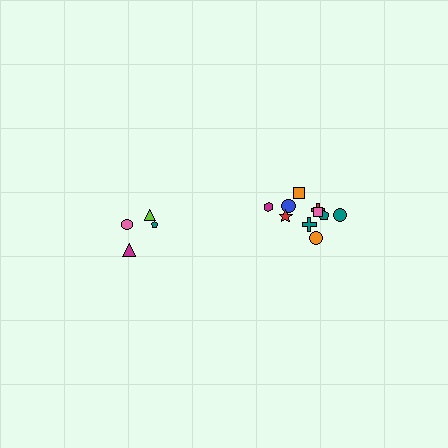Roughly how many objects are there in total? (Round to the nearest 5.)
Roughly 15 objects in total.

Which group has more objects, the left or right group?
The right group.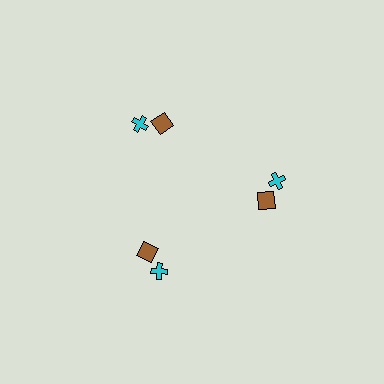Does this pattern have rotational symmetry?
Yes, this pattern has 3-fold rotational symmetry. It looks the same after rotating 120 degrees around the center.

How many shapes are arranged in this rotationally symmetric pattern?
There are 6 shapes, arranged in 3 groups of 2.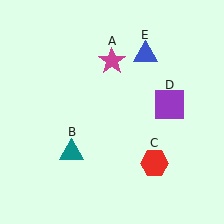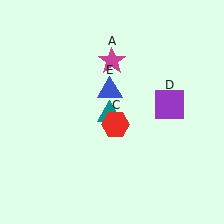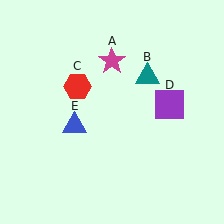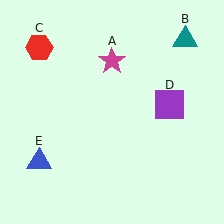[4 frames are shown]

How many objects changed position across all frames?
3 objects changed position: teal triangle (object B), red hexagon (object C), blue triangle (object E).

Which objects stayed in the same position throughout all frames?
Magenta star (object A) and purple square (object D) remained stationary.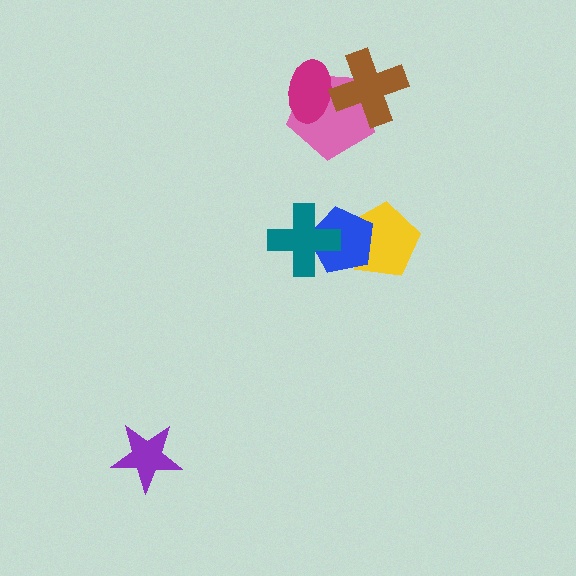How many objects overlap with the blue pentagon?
2 objects overlap with the blue pentagon.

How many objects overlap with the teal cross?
1 object overlaps with the teal cross.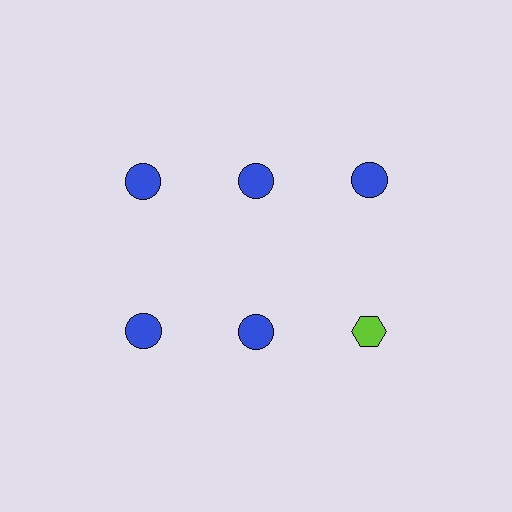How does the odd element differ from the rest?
It differs in both color (lime instead of blue) and shape (hexagon instead of circle).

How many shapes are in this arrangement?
There are 6 shapes arranged in a grid pattern.